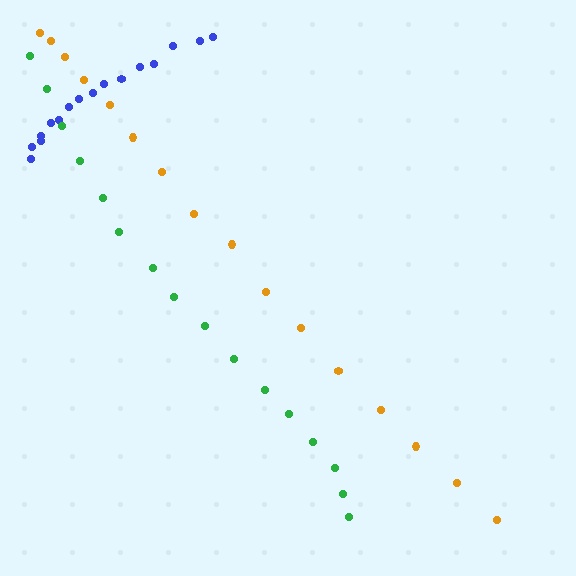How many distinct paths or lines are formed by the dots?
There are 3 distinct paths.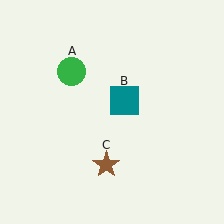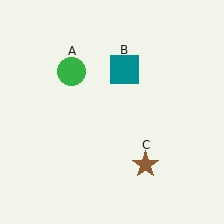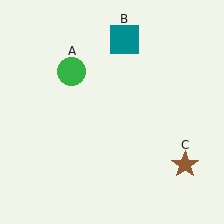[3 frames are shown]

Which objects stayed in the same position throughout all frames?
Green circle (object A) remained stationary.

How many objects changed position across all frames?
2 objects changed position: teal square (object B), brown star (object C).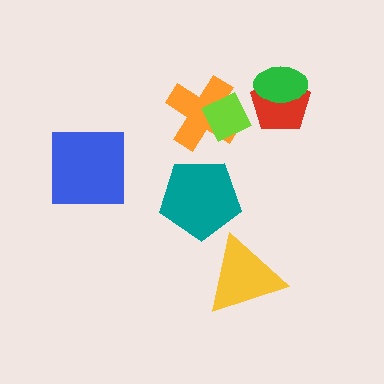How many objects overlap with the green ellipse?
1 object overlaps with the green ellipse.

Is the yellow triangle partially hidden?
No, no other shape covers it.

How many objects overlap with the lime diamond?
1 object overlaps with the lime diamond.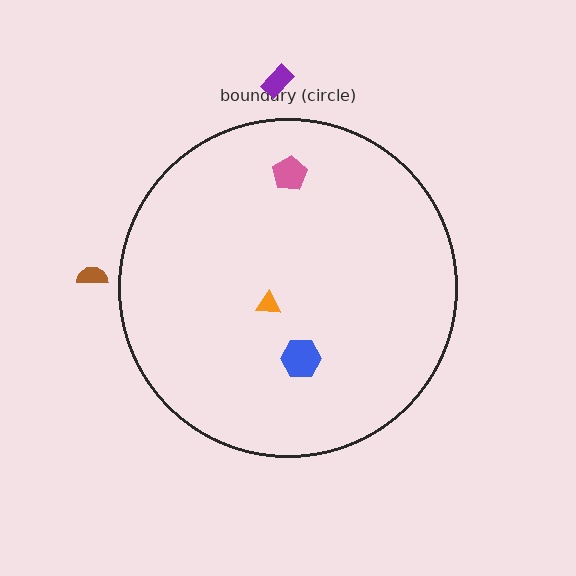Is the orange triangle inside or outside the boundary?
Inside.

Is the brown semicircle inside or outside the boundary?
Outside.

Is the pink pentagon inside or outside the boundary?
Inside.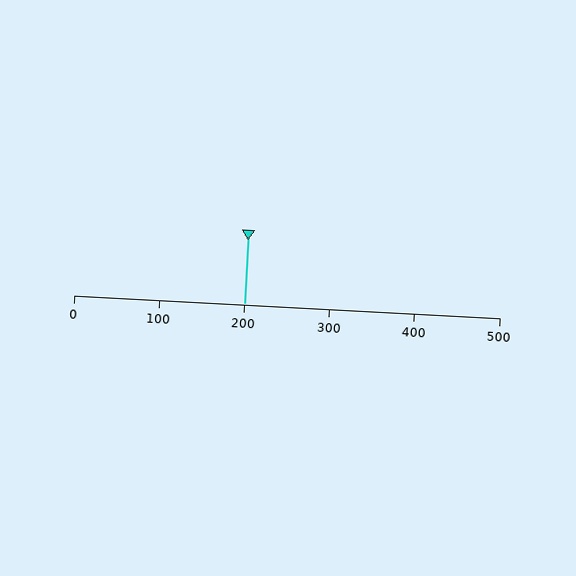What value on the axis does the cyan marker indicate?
The marker indicates approximately 200.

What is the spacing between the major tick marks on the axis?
The major ticks are spaced 100 apart.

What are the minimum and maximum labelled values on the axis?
The axis runs from 0 to 500.